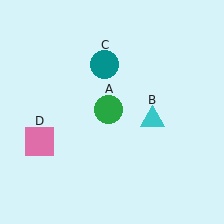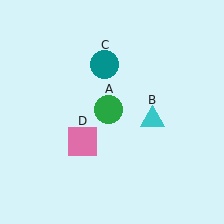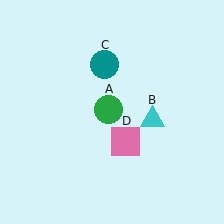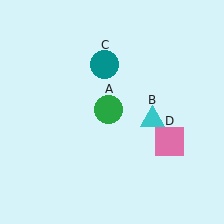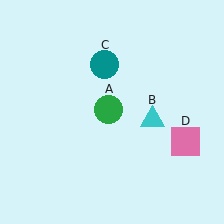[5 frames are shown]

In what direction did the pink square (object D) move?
The pink square (object D) moved right.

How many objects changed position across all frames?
1 object changed position: pink square (object D).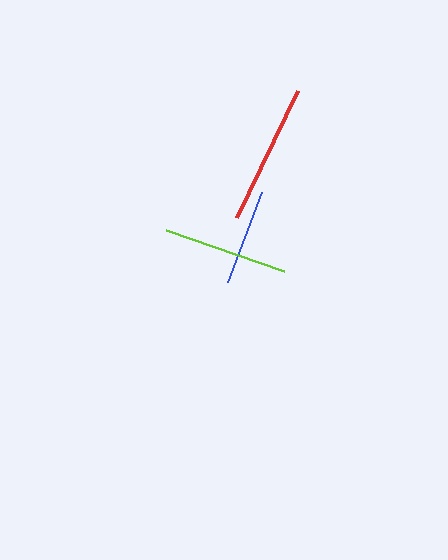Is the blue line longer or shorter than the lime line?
The lime line is longer than the blue line.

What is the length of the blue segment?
The blue segment is approximately 97 pixels long.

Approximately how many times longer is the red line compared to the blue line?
The red line is approximately 1.5 times the length of the blue line.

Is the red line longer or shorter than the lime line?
The red line is longer than the lime line.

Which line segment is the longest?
The red line is the longest at approximately 141 pixels.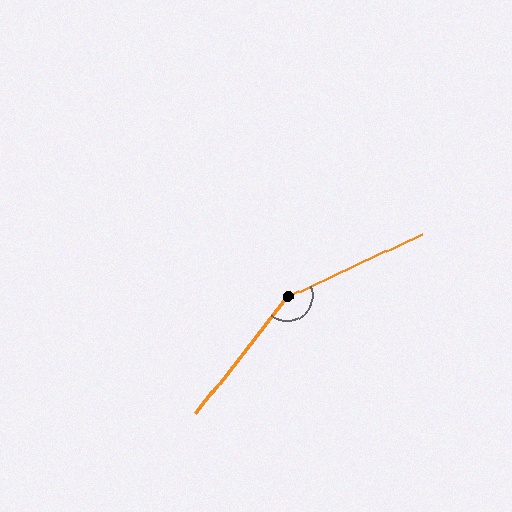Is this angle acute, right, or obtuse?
It is obtuse.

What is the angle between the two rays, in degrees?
Approximately 153 degrees.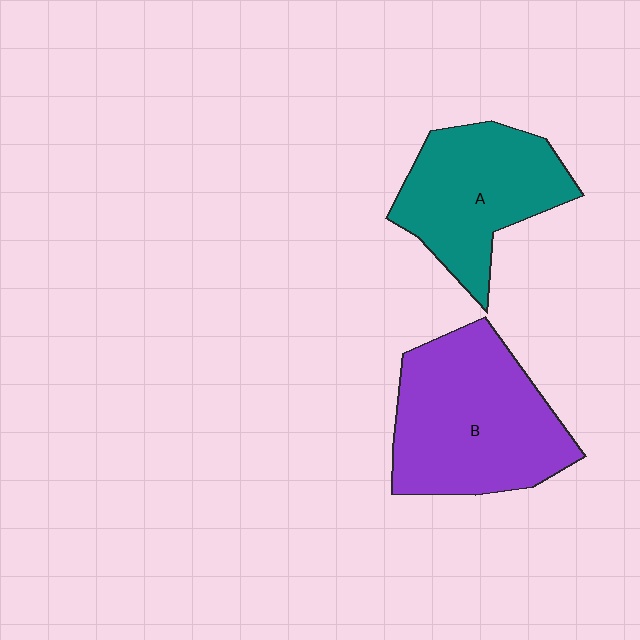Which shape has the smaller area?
Shape A (teal).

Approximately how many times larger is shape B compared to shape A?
Approximately 1.3 times.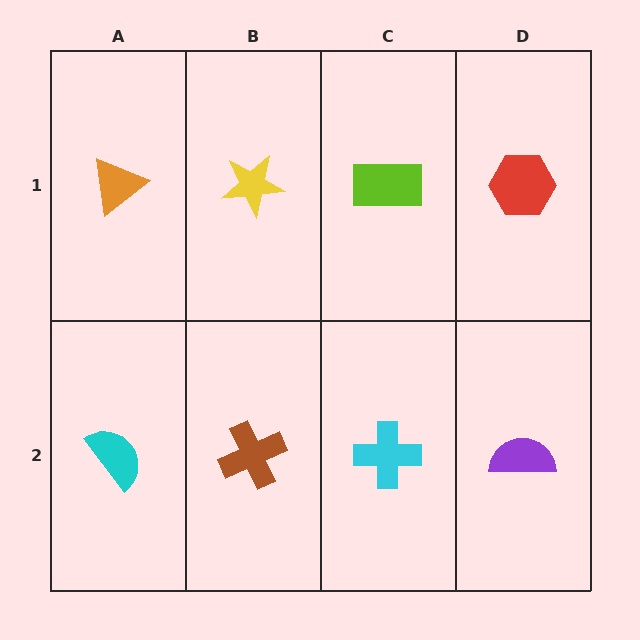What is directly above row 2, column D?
A red hexagon.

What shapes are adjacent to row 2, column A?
An orange triangle (row 1, column A), a brown cross (row 2, column B).